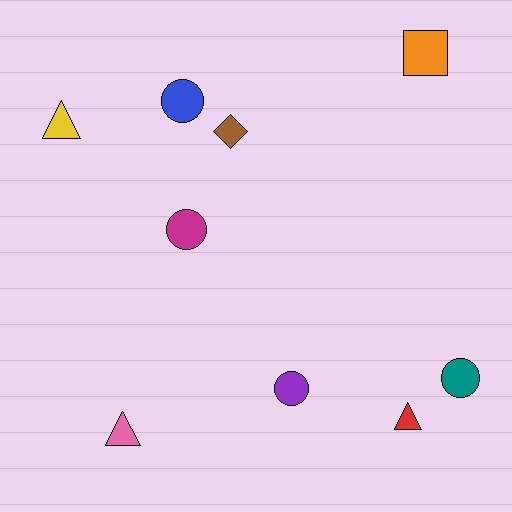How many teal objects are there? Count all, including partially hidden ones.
There is 1 teal object.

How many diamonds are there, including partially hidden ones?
There is 1 diamond.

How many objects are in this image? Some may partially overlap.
There are 9 objects.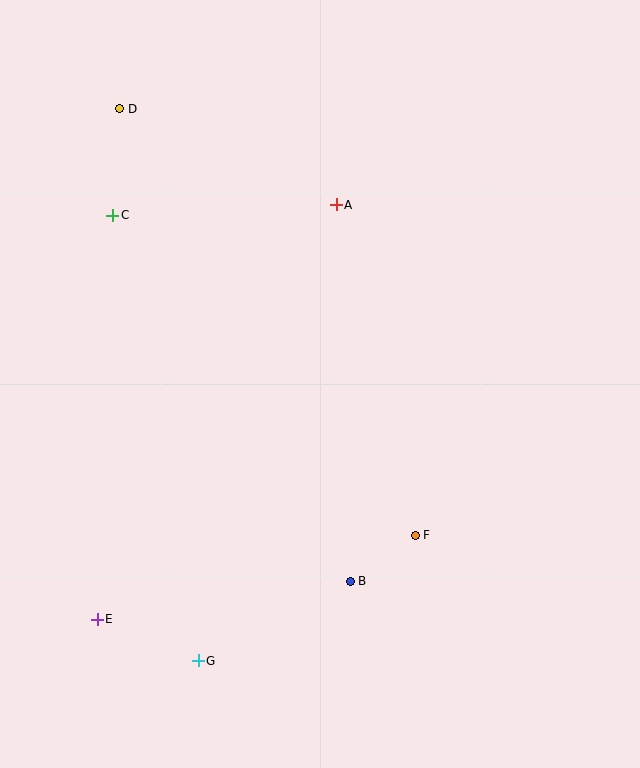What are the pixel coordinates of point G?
Point G is at (198, 661).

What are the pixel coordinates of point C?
Point C is at (113, 215).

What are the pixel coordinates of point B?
Point B is at (350, 581).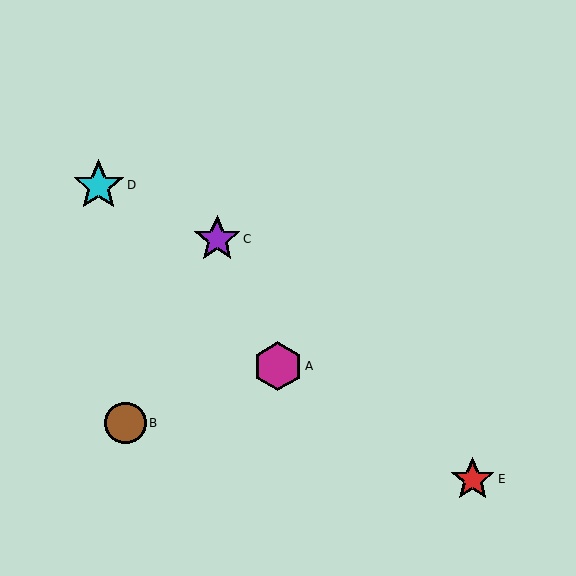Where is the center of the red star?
The center of the red star is at (473, 479).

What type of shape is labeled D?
Shape D is a cyan star.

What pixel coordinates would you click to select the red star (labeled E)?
Click at (473, 479) to select the red star E.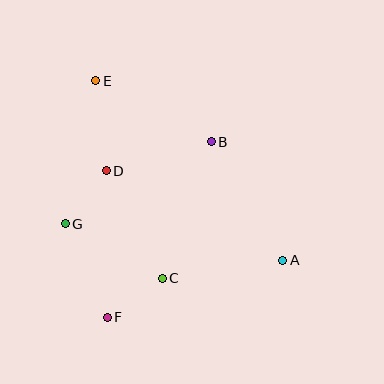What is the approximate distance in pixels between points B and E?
The distance between B and E is approximately 131 pixels.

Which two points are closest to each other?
Points D and G are closest to each other.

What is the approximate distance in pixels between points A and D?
The distance between A and D is approximately 198 pixels.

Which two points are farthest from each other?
Points A and E are farthest from each other.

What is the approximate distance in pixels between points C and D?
The distance between C and D is approximately 121 pixels.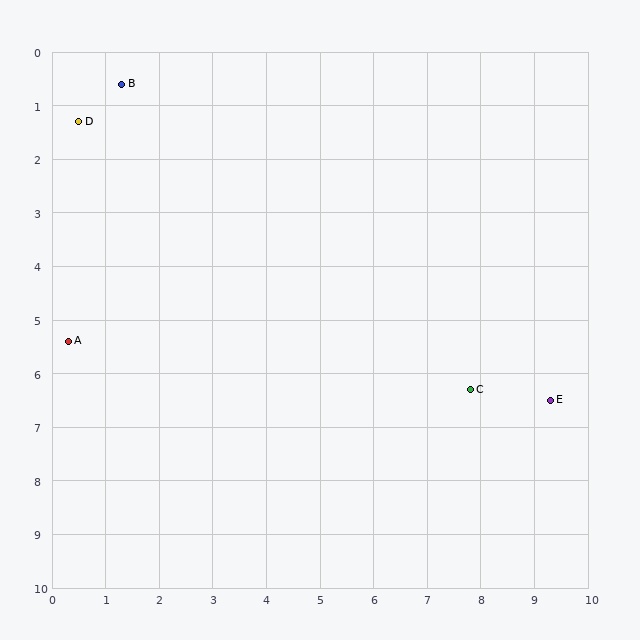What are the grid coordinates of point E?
Point E is at approximately (9.3, 6.5).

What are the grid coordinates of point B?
Point B is at approximately (1.3, 0.6).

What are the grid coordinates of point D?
Point D is at approximately (0.5, 1.3).